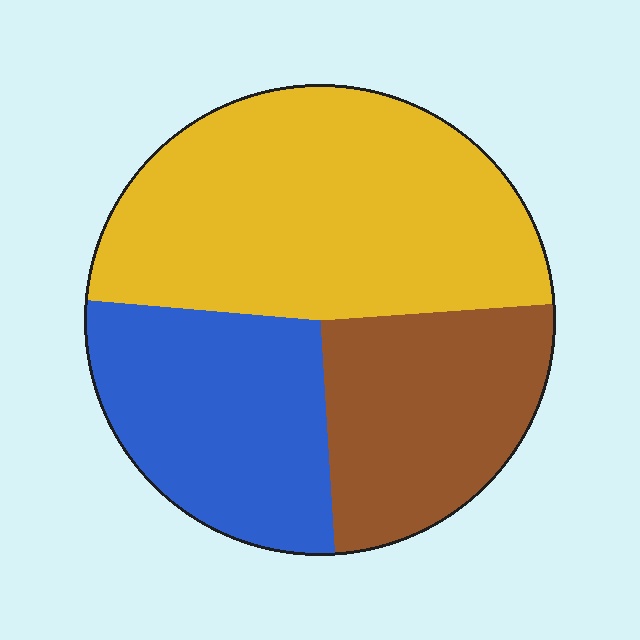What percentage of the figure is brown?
Brown covers 25% of the figure.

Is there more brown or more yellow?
Yellow.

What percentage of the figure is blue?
Blue covers about 25% of the figure.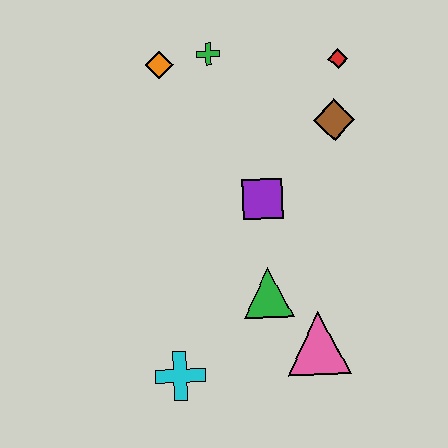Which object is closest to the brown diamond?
The red diamond is closest to the brown diamond.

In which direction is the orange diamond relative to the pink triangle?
The orange diamond is above the pink triangle.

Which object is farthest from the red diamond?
The cyan cross is farthest from the red diamond.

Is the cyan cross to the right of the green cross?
No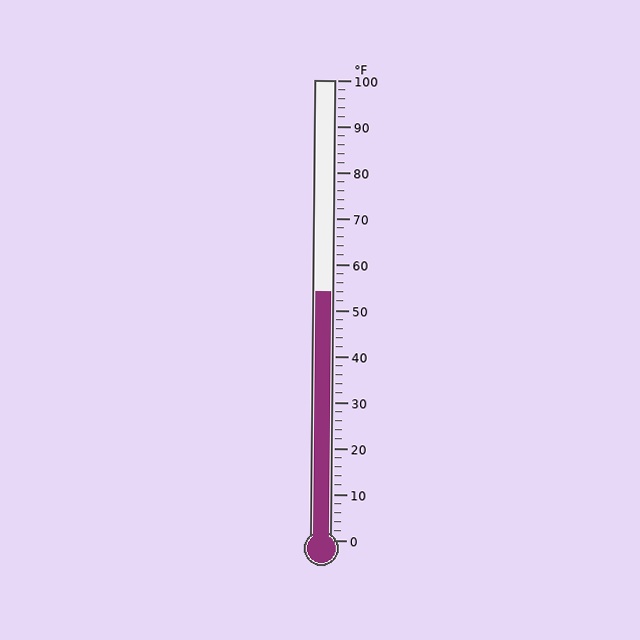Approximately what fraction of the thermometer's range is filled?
The thermometer is filled to approximately 55% of its range.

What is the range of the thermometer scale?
The thermometer scale ranges from 0°F to 100°F.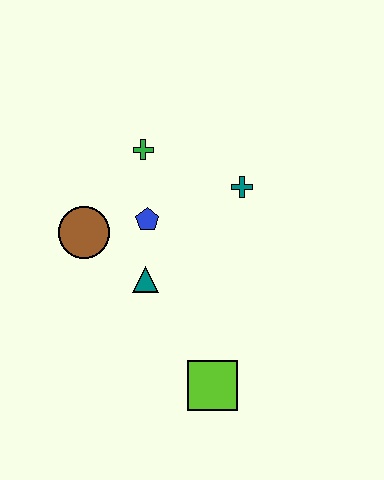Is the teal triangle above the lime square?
Yes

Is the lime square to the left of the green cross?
No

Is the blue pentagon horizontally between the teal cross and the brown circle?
Yes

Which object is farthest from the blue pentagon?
The lime square is farthest from the blue pentagon.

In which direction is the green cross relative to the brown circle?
The green cross is above the brown circle.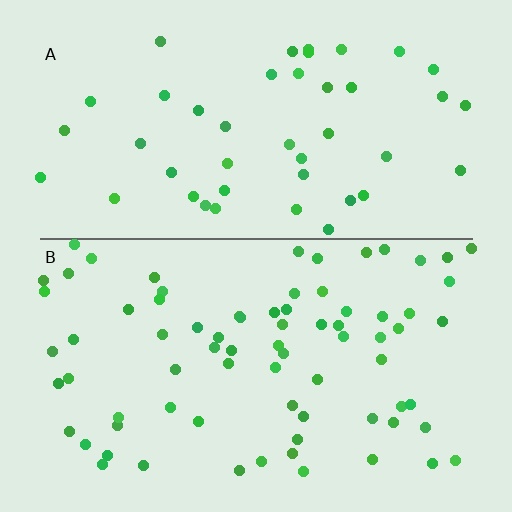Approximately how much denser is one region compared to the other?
Approximately 1.7× — region B over region A.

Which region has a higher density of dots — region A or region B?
B (the bottom).